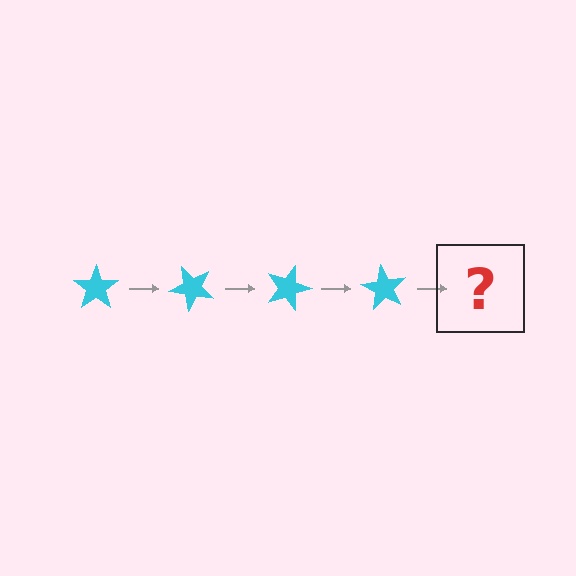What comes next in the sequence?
The next element should be a cyan star rotated 180 degrees.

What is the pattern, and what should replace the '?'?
The pattern is that the star rotates 45 degrees each step. The '?' should be a cyan star rotated 180 degrees.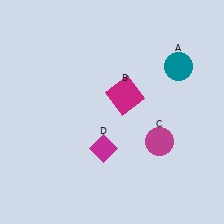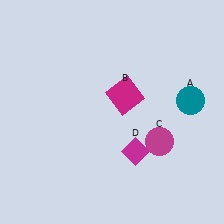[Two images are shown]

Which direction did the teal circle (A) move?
The teal circle (A) moved down.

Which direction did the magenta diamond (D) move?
The magenta diamond (D) moved right.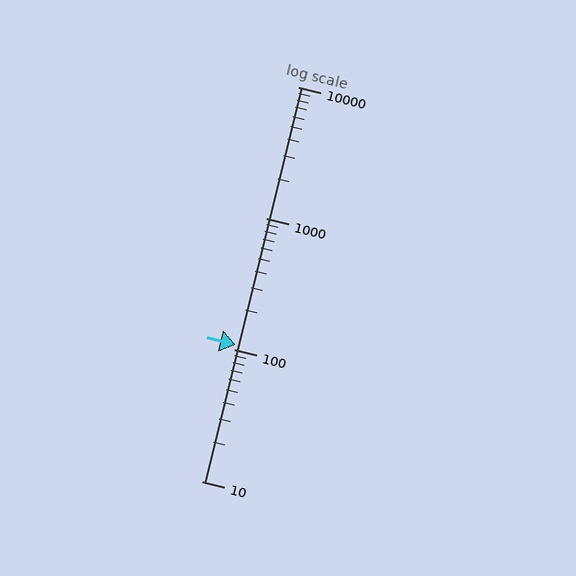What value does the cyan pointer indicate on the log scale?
The pointer indicates approximately 110.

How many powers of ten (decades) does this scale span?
The scale spans 3 decades, from 10 to 10000.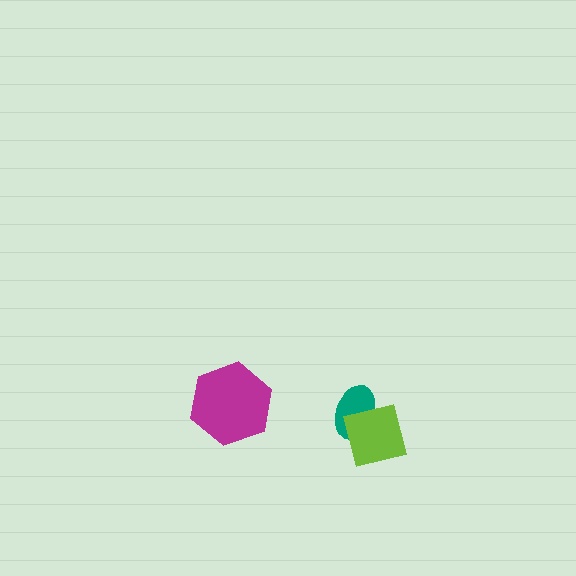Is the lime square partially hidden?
No, no other shape covers it.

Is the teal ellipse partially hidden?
Yes, it is partially covered by another shape.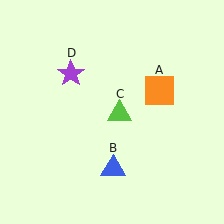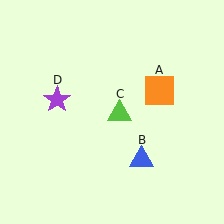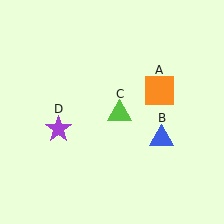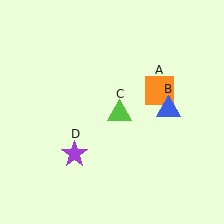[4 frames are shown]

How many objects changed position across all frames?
2 objects changed position: blue triangle (object B), purple star (object D).